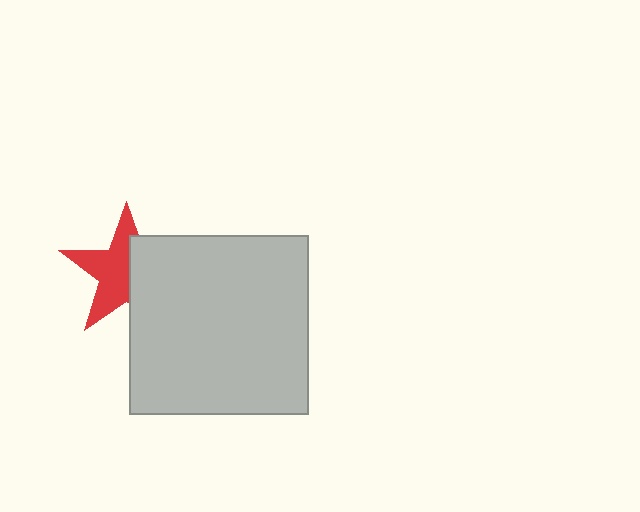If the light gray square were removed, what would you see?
You would see the complete red star.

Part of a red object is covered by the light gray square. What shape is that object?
It is a star.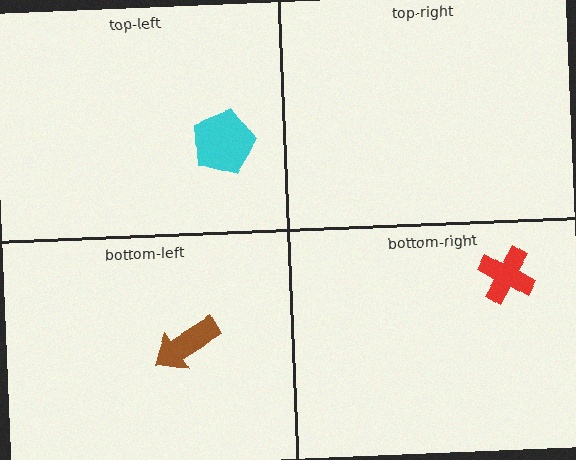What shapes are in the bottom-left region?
The brown arrow.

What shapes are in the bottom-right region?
The red cross.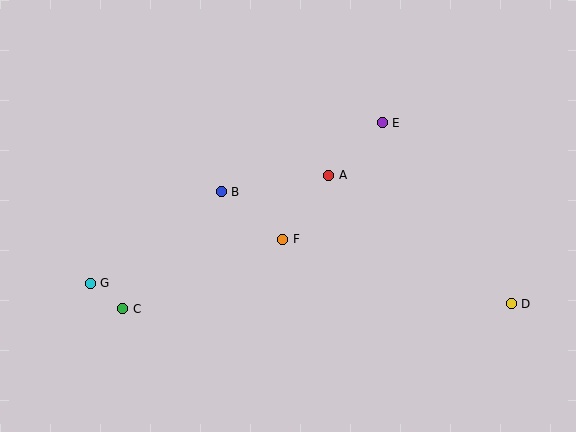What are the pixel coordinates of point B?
Point B is at (221, 192).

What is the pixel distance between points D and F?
The distance between D and F is 237 pixels.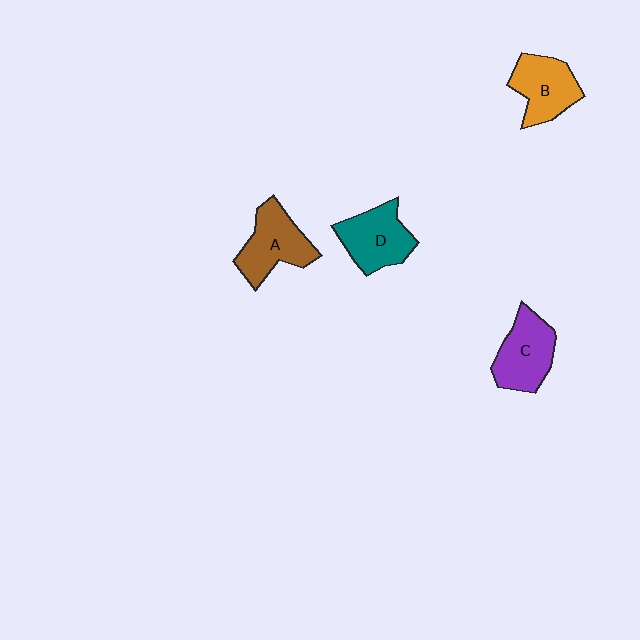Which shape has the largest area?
Shape A (brown).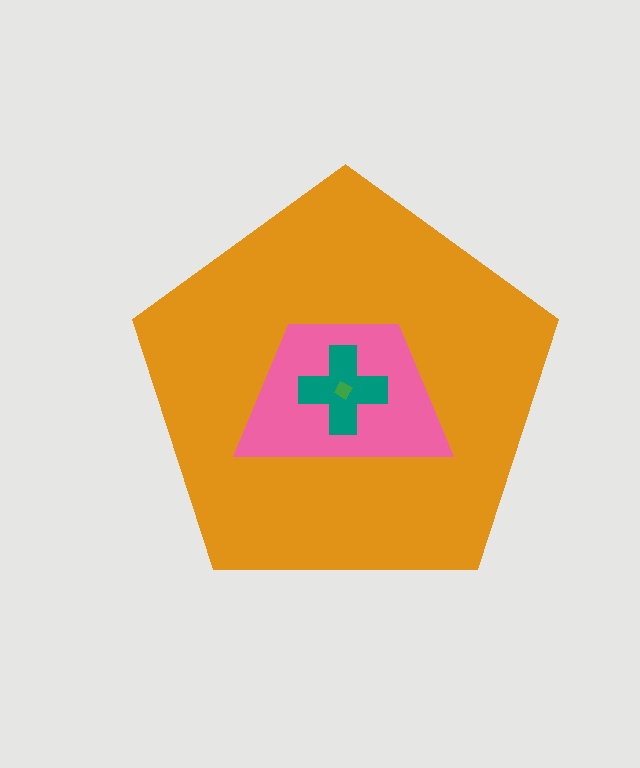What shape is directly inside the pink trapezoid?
The teal cross.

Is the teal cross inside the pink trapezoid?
Yes.